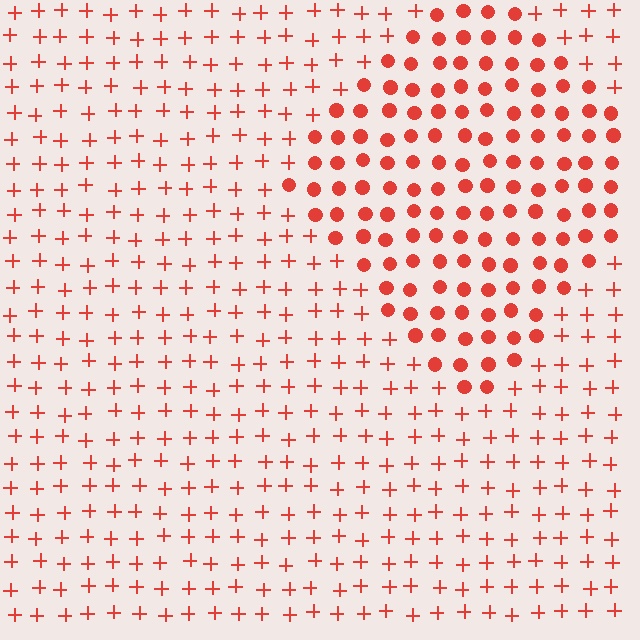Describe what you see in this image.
The image is filled with small red elements arranged in a uniform grid. A diamond-shaped region contains circles, while the surrounding area contains plus signs. The boundary is defined purely by the change in element shape.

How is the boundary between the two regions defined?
The boundary is defined by a change in element shape: circles inside vs. plus signs outside. All elements share the same color and spacing.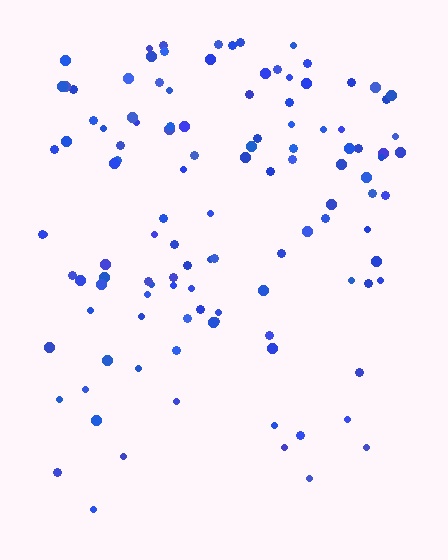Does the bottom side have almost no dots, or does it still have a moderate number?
Still a moderate number, just noticeably fewer than the top.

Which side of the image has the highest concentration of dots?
The top.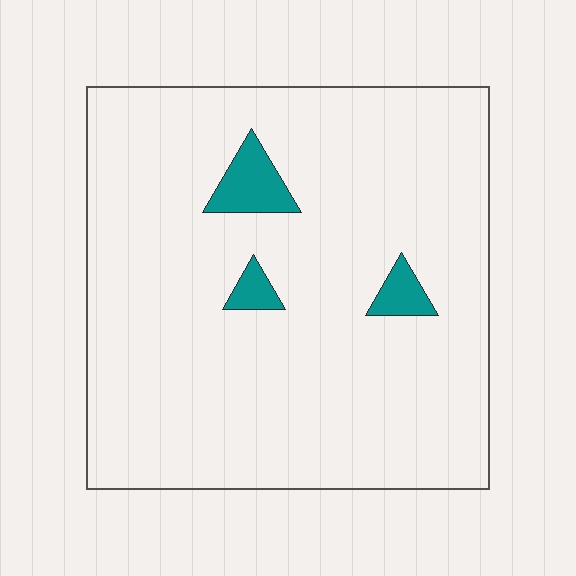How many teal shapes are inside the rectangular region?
3.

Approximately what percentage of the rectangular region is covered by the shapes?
Approximately 5%.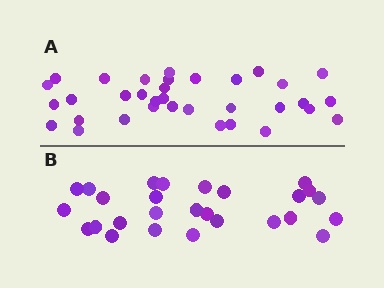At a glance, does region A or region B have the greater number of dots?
Region A (the top region) has more dots.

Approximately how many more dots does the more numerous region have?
Region A has roughly 8 or so more dots than region B.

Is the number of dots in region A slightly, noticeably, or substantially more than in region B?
Region A has noticeably more, but not dramatically so. The ratio is roughly 1.3 to 1.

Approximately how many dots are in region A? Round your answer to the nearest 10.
About 30 dots. (The exact count is 34, which rounds to 30.)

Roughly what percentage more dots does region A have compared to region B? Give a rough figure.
About 25% more.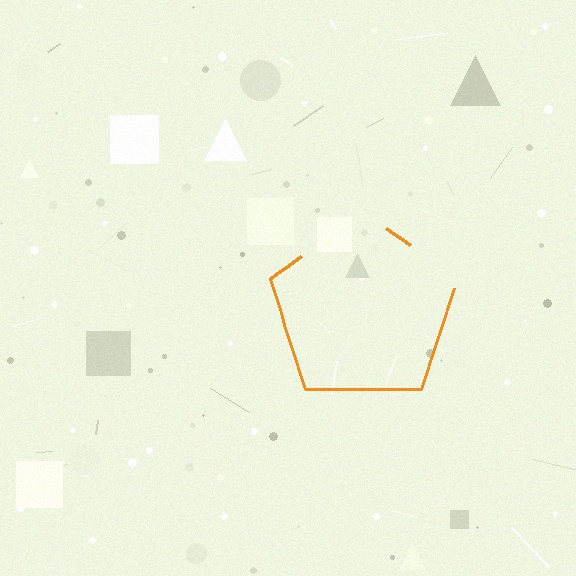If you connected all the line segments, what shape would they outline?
They would outline a pentagon.